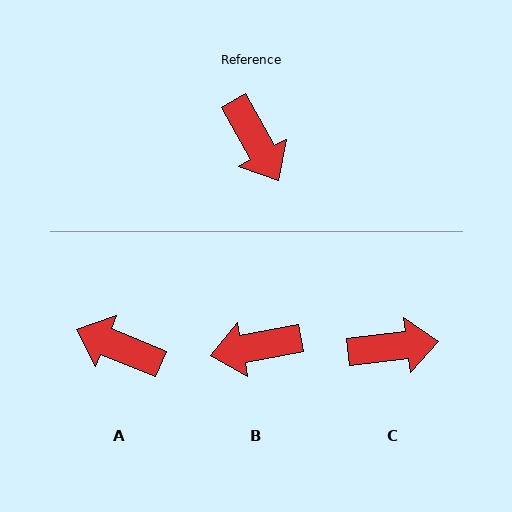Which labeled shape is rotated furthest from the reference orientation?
A, about 142 degrees away.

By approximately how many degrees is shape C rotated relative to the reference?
Approximately 67 degrees counter-clockwise.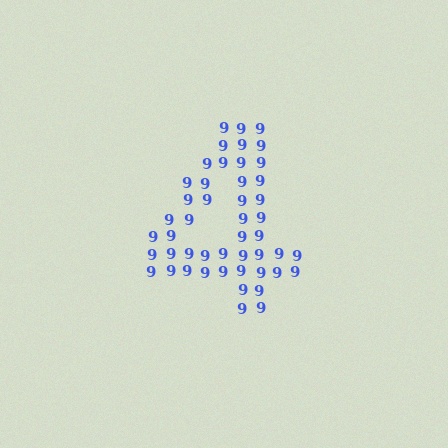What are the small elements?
The small elements are digit 9's.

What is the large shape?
The large shape is the digit 4.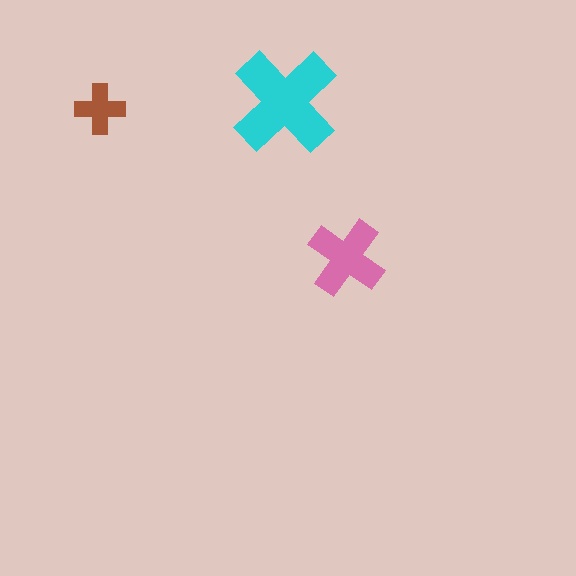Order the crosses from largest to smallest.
the cyan one, the pink one, the brown one.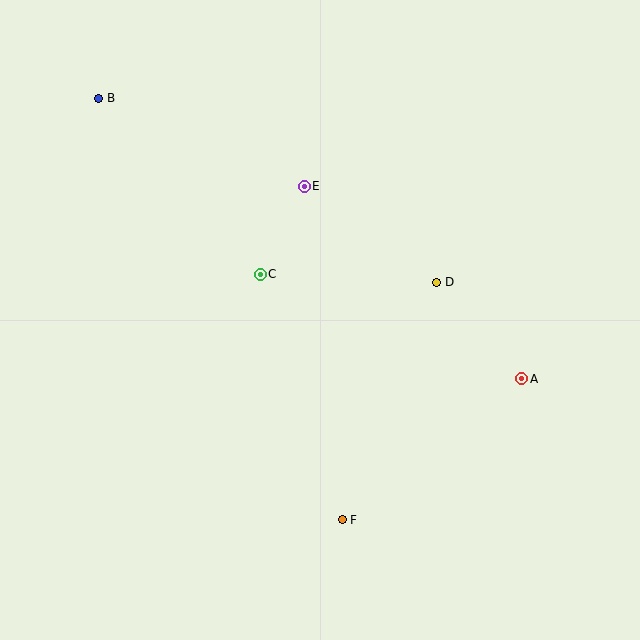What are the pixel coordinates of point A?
Point A is at (522, 379).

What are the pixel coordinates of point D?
Point D is at (437, 282).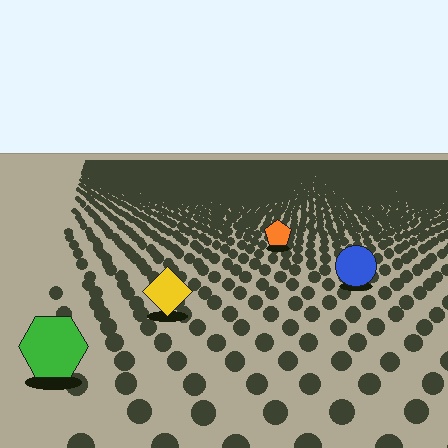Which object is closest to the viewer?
The green hexagon is closest. The texture marks near it are larger and more spread out.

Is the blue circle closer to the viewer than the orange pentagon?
Yes. The blue circle is closer — you can tell from the texture gradient: the ground texture is coarser near it.